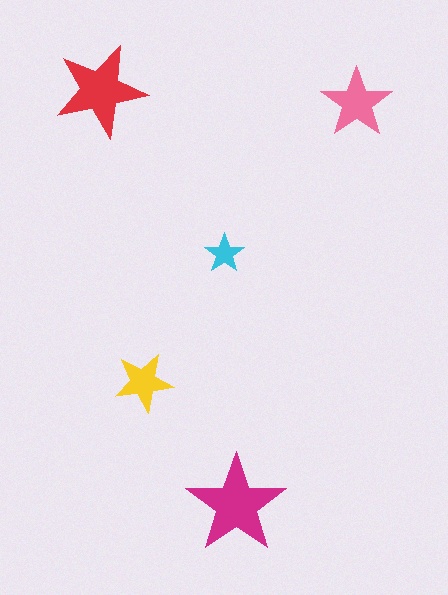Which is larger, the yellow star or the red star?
The red one.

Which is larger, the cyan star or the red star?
The red one.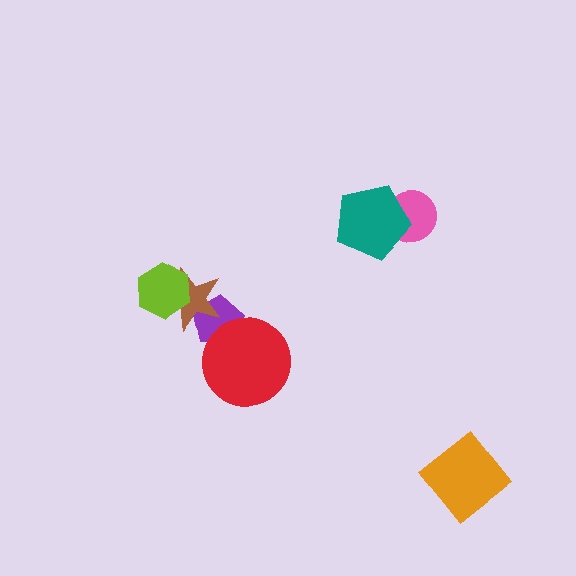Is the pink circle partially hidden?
Yes, it is partially covered by another shape.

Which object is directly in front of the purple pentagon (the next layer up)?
The red circle is directly in front of the purple pentagon.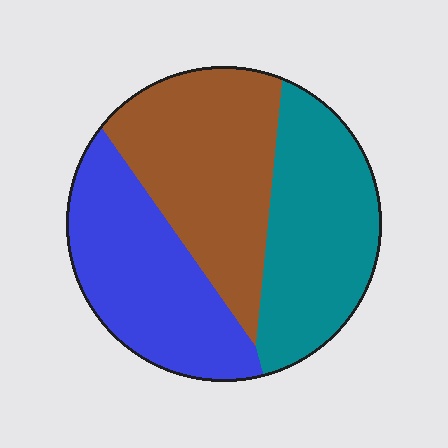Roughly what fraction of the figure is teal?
Teal takes up about one third (1/3) of the figure.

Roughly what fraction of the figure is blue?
Blue takes up about one third (1/3) of the figure.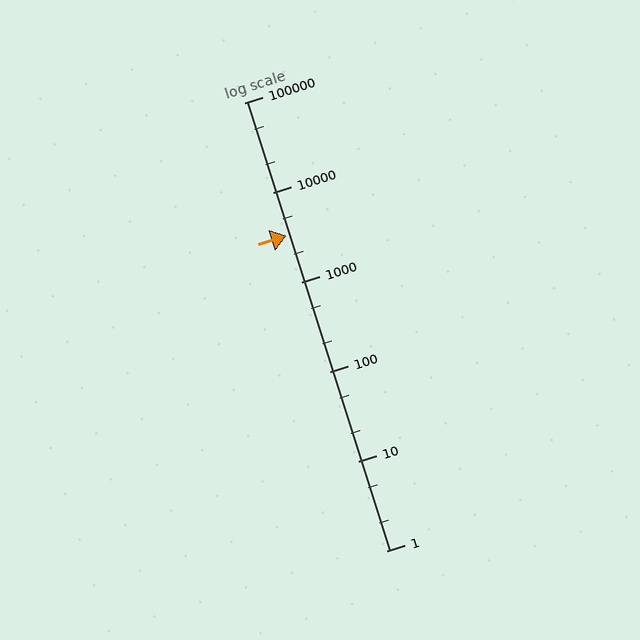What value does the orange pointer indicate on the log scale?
The pointer indicates approximately 3300.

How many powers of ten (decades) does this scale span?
The scale spans 5 decades, from 1 to 100000.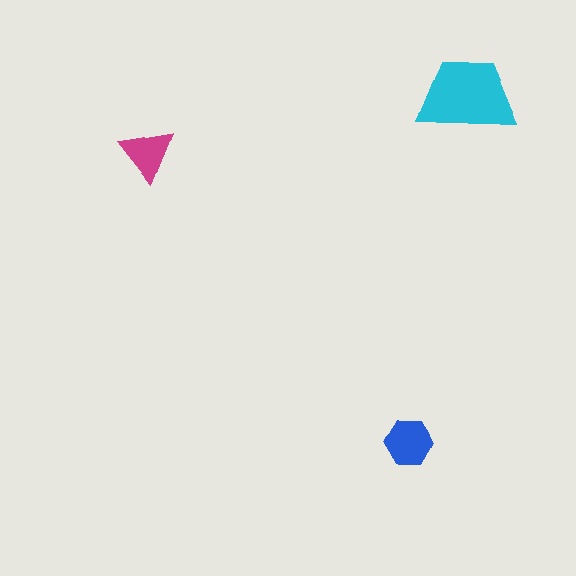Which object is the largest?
The cyan trapezoid.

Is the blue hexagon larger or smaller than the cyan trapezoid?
Smaller.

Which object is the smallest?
The magenta triangle.